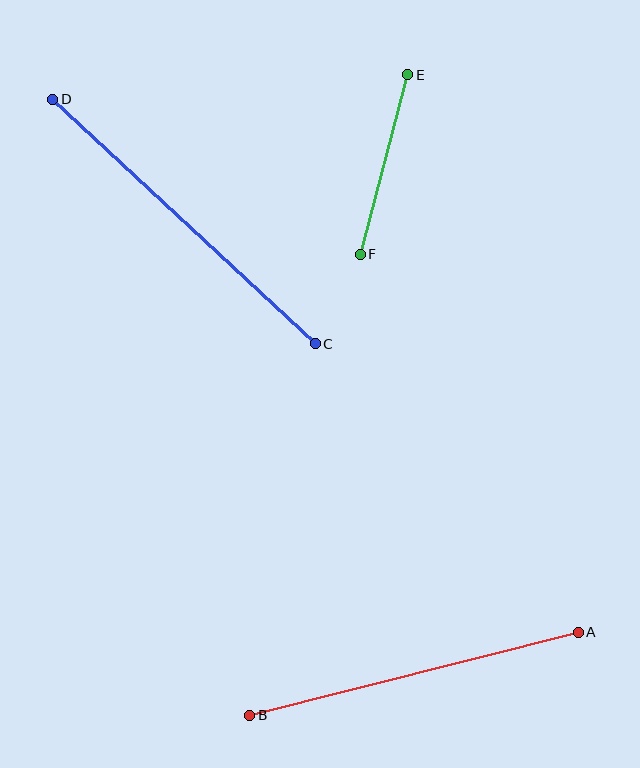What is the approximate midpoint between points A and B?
The midpoint is at approximately (414, 674) pixels.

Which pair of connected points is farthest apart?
Points C and D are farthest apart.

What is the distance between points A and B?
The distance is approximately 339 pixels.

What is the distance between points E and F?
The distance is approximately 186 pixels.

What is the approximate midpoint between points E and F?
The midpoint is at approximately (384, 164) pixels.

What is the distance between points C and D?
The distance is approximately 359 pixels.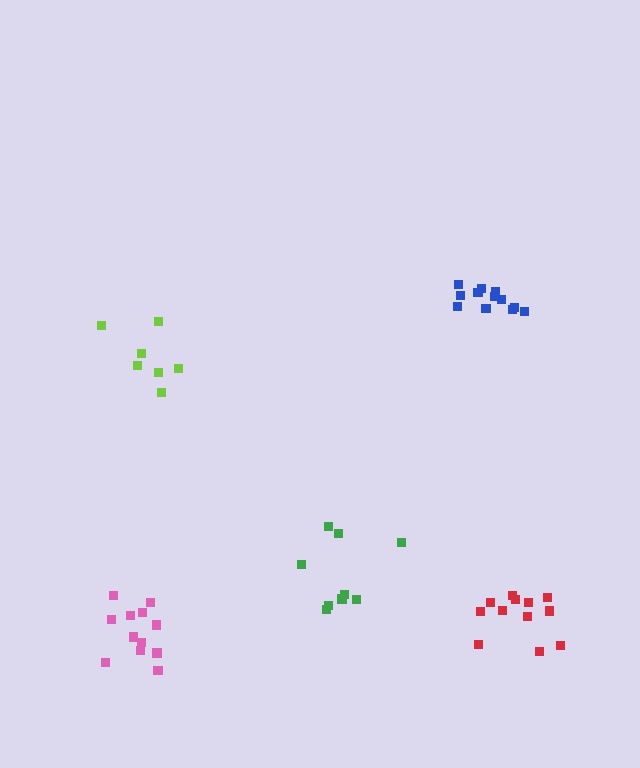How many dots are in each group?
Group 1: 12 dots, Group 2: 9 dots, Group 3: 12 dots, Group 4: 7 dots, Group 5: 12 dots (52 total).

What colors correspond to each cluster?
The clusters are colored: blue, green, red, lime, pink.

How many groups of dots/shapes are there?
There are 5 groups.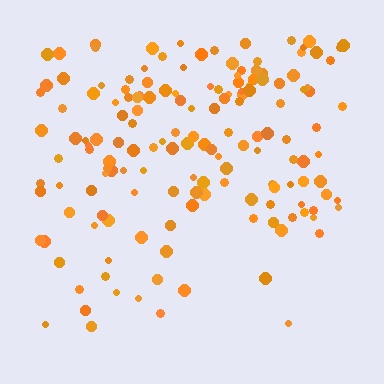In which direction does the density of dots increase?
From bottom to top, with the top side densest.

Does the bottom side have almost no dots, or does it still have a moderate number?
Still a moderate number, just noticeably fewer than the top.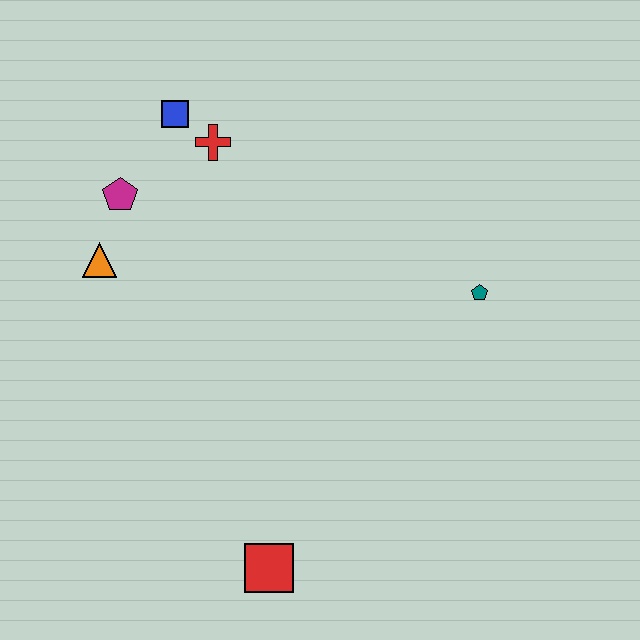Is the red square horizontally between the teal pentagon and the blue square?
Yes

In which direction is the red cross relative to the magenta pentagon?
The red cross is to the right of the magenta pentagon.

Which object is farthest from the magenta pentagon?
The red square is farthest from the magenta pentagon.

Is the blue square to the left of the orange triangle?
No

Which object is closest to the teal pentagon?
The red cross is closest to the teal pentagon.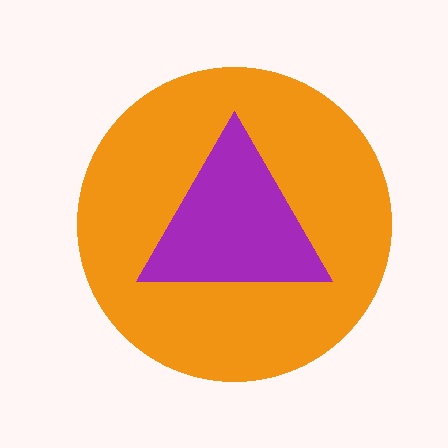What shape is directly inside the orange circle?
The purple triangle.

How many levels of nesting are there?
2.